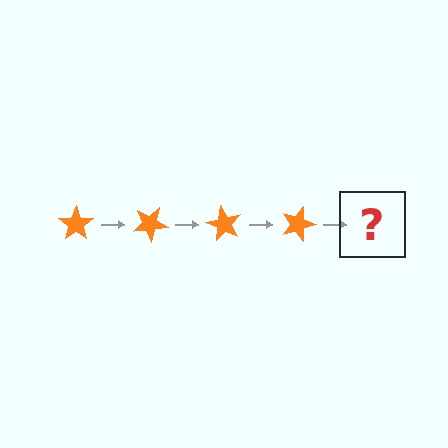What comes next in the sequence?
The next element should be an orange star rotated 120 degrees.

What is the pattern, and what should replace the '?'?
The pattern is that the star rotates 30 degrees each step. The '?' should be an orange star rotated 120 degrees.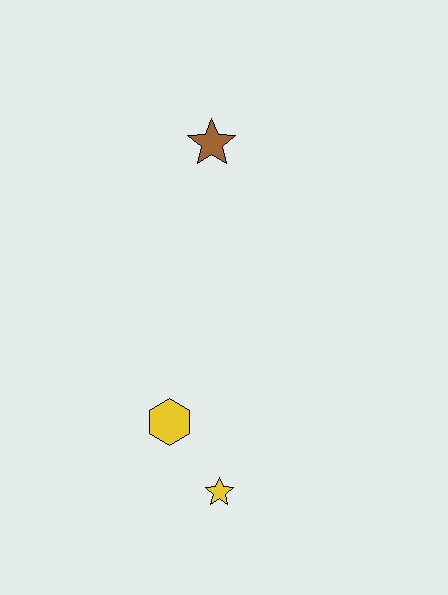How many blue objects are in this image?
There are no blue objects.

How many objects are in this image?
There are 3 objects.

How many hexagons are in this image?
There is 1 hexagon.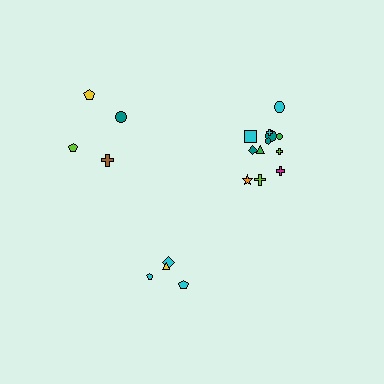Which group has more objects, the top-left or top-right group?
The top-right group.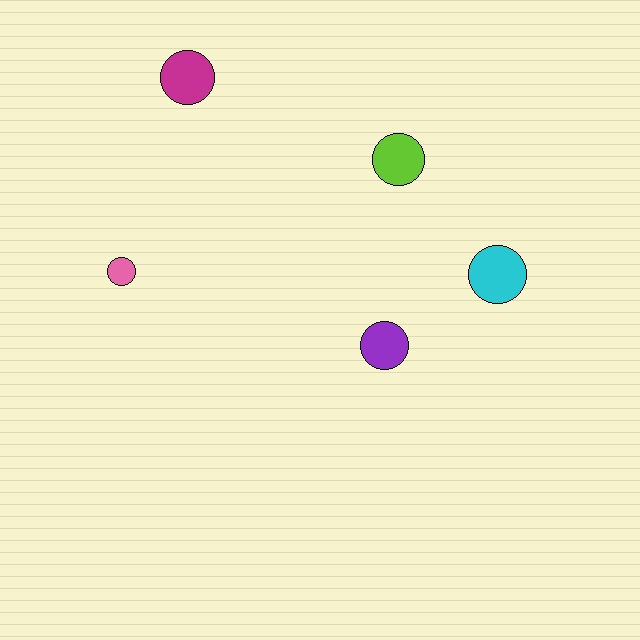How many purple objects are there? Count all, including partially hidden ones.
There is 1 purple object.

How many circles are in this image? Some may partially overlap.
There are 5 circles.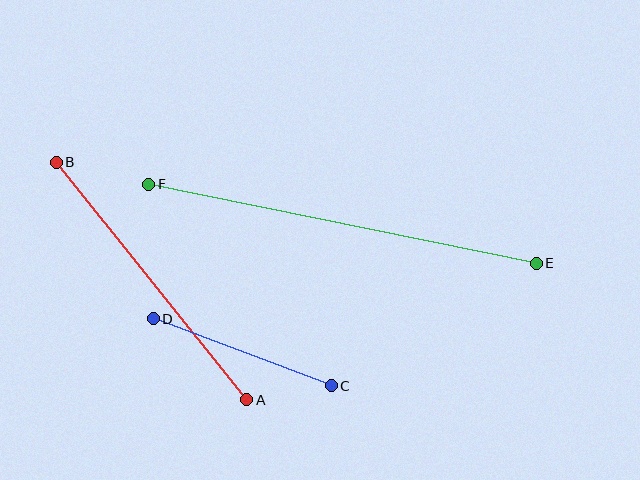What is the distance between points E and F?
The distance is approximately 395 pixels.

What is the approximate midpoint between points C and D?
The midpoint is at approximately (242, 352) pixels.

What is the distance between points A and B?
The distance is approximately 304 pixels.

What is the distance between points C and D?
The distance is approximately 190 pixels.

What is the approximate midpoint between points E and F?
The midpoint is at approximately (343, 224) pixels.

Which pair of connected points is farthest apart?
Points E and F are farthest apart.